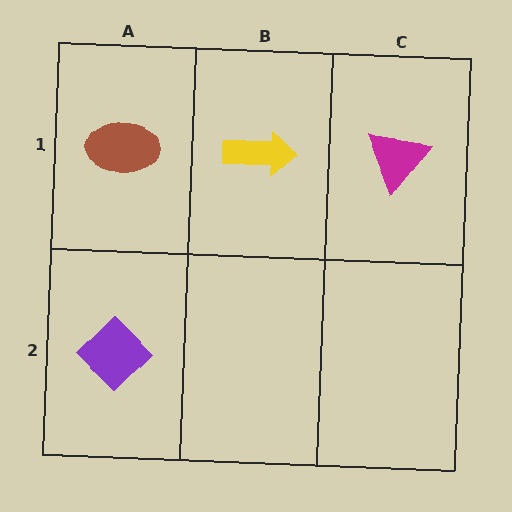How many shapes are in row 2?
1 shape.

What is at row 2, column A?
A purple diamond.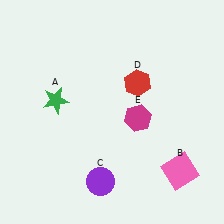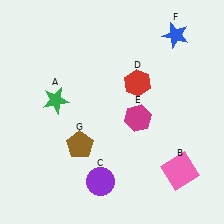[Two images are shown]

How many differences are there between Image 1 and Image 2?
There are 2 differences between the two images.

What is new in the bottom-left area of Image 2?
A brown pentagon (G) was added in the bottom-left area of Image 2.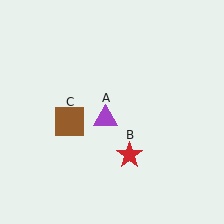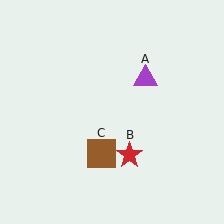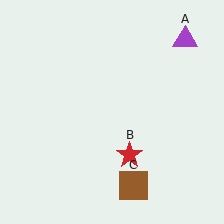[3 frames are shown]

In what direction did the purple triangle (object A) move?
The purple triangle (object A) moved up and to the right.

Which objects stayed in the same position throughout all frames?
Red star (object B) remained stationary.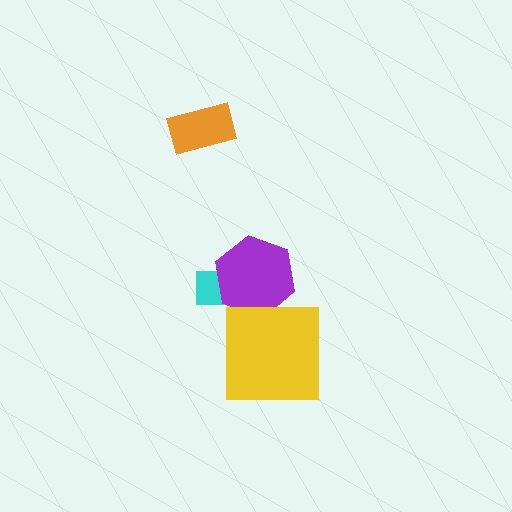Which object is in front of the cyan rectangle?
The purple hexagon is in front of the cyan rectangle.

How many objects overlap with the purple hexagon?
2 objects overlap with the purple hexagon.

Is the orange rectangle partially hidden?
No, no other shape covers it.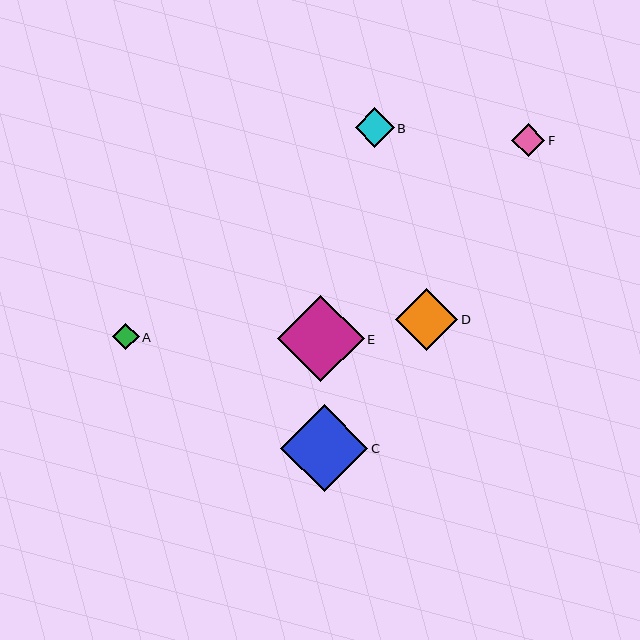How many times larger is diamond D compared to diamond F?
Diamond D is approximately 1.9 times the size of diamond F.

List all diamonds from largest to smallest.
From largest to smallest: C, E, D, B, F, A.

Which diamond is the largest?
Diamond C is the largest with a size of approximately 87 pixels.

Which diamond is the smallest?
Diamond A is the smallest with a size of approximately 26 pixels.